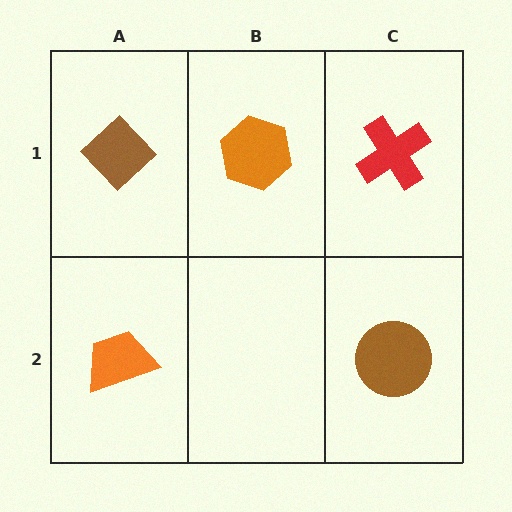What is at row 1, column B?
An orange hexagon.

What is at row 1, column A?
A brown diamond.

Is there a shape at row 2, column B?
No, that cell is empty.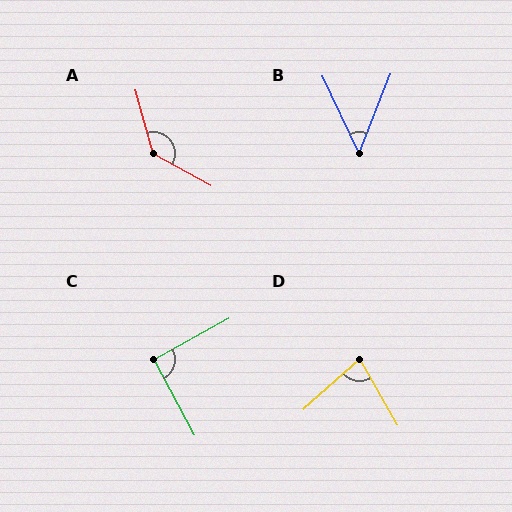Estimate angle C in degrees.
Approximately 90 degrees.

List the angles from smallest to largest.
B (47°), D (78°), C (90°), A (134°).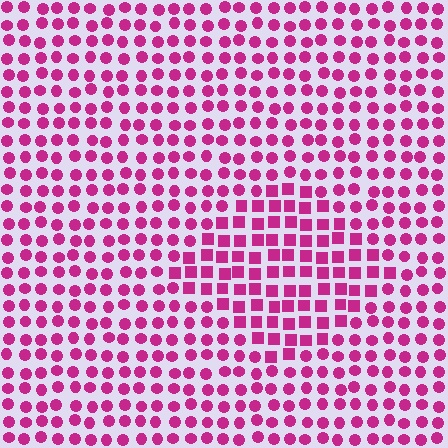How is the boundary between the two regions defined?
The boundary is defined by a change in element shape: squares inside vs. circles outside. All elements share the same color and spacing.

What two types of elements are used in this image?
The image uses squares inside the diamond region and circles outside it.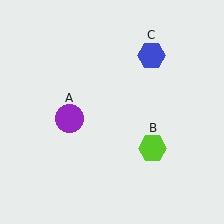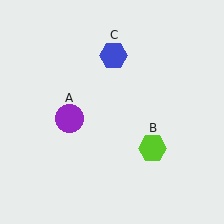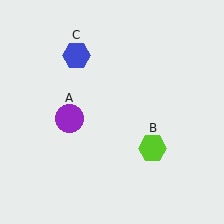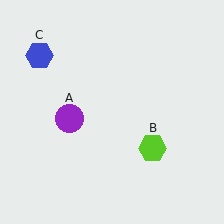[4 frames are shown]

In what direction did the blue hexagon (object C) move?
The blue hexagon (object C) moved left.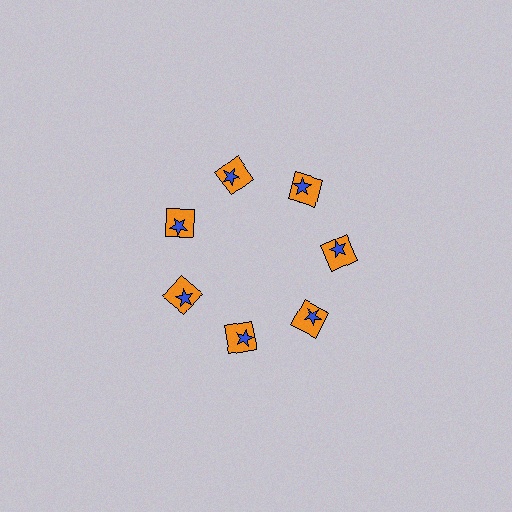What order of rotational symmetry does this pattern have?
This pattern has 7-fold rotational symmetry.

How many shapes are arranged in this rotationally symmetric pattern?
There are 14 shapes, arranged in 7 groups of 2.